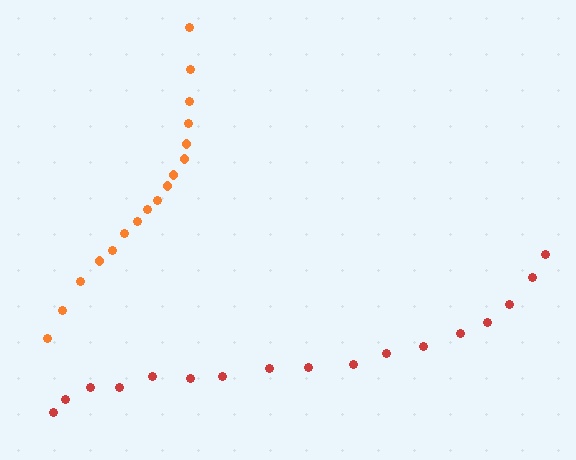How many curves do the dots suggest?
There are 2 distinct paths.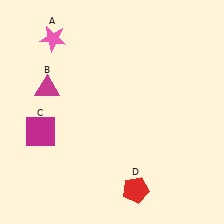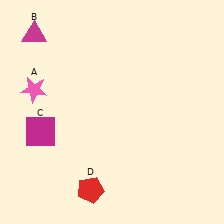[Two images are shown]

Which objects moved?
The objects that moved are: the pink star (A), the magenta triangle (B), the red pentagon (D).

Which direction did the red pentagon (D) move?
The red pentagon (D) moved left.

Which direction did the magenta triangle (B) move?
The magenta triangle (B) moved up.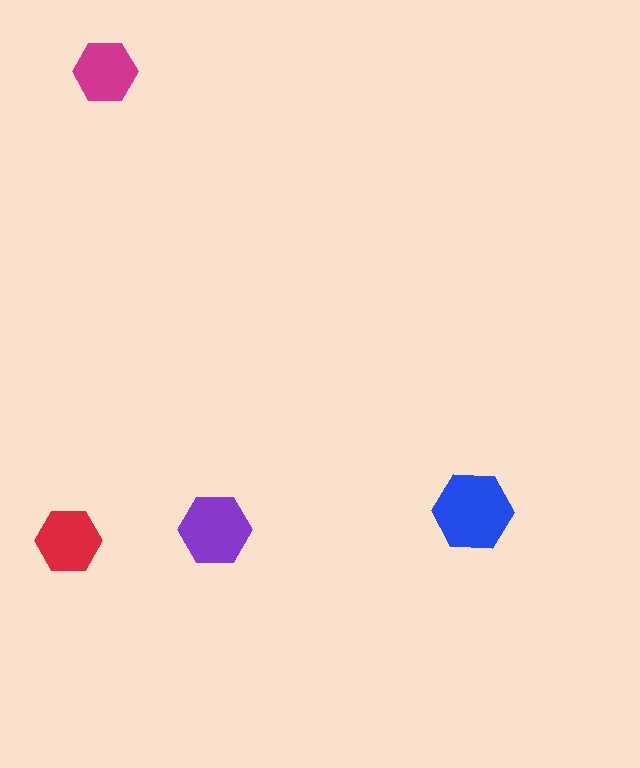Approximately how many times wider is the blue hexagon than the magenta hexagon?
About 1.5 times wider.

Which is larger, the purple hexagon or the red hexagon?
The purple one.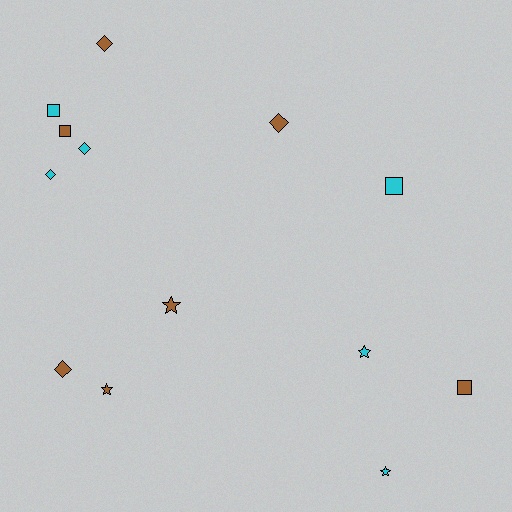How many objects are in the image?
There are 13 objects.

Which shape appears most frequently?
Diamond, with 5 objects.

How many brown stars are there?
There are 2 brown stars.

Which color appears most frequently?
Brown, with 7 objects.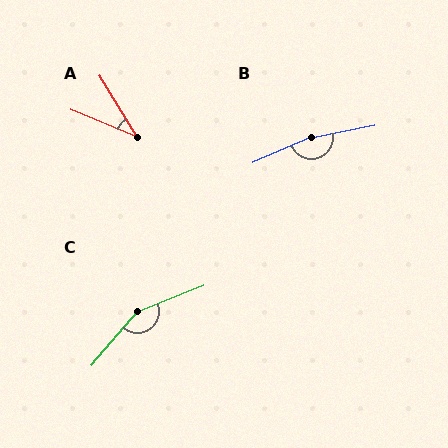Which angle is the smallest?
A, at approximately 37 degrees.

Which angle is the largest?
B, at approximately 168 degrees.